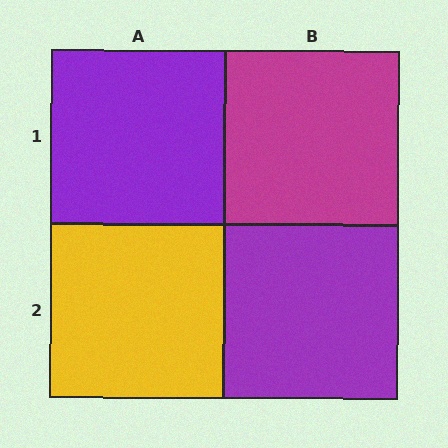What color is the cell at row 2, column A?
Yellow.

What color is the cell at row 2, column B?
Purple.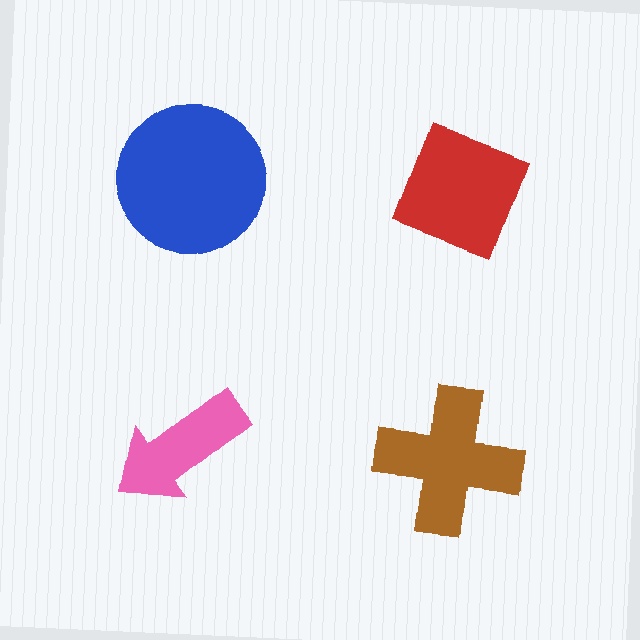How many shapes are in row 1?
2 shapes.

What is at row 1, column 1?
A blue circle.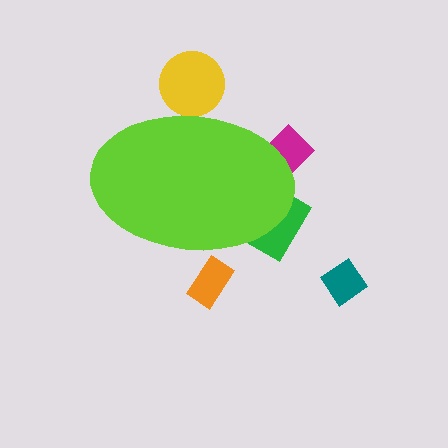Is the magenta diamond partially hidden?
Yes, the magenta diamond is partially hidden behind the lime ellipse.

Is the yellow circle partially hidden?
Yes, the yellow circle is partially hidden behind the lime ellipse.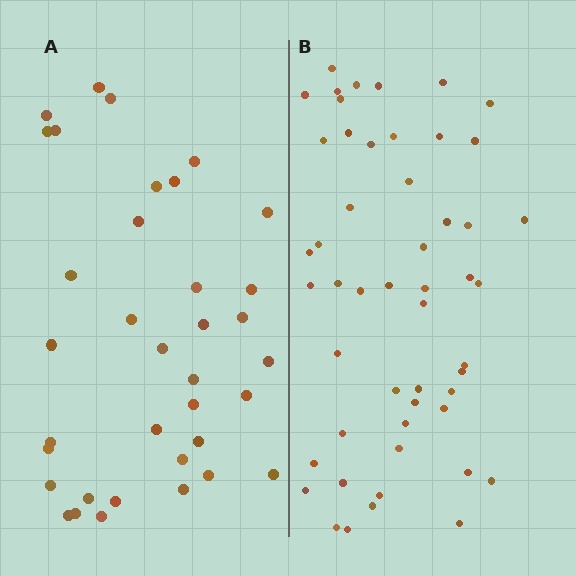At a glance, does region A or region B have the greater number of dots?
Region B (the right region) has more dots.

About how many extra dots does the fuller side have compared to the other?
Region B has approximately 15 more dots than region A.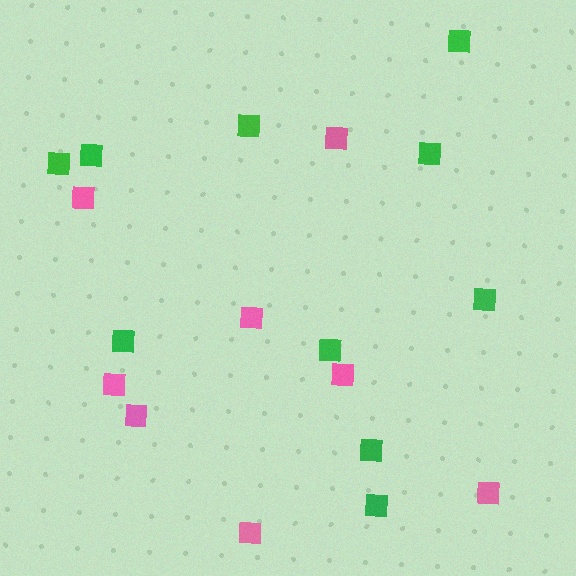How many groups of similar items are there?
There are 2 groups: one group of green squares (10) and one group of pink squares (8).